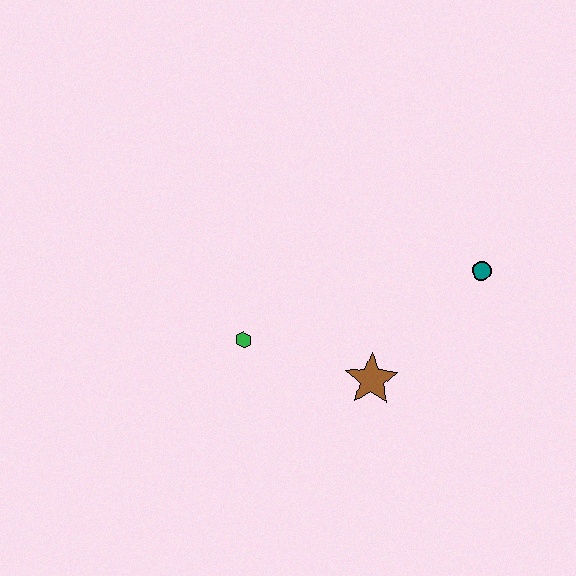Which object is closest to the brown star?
The green hexagon is closest to the brown star.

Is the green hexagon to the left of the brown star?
Yes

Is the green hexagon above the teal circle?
No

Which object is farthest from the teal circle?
The green hexagon is farthest from the teal circle.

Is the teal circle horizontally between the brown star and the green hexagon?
No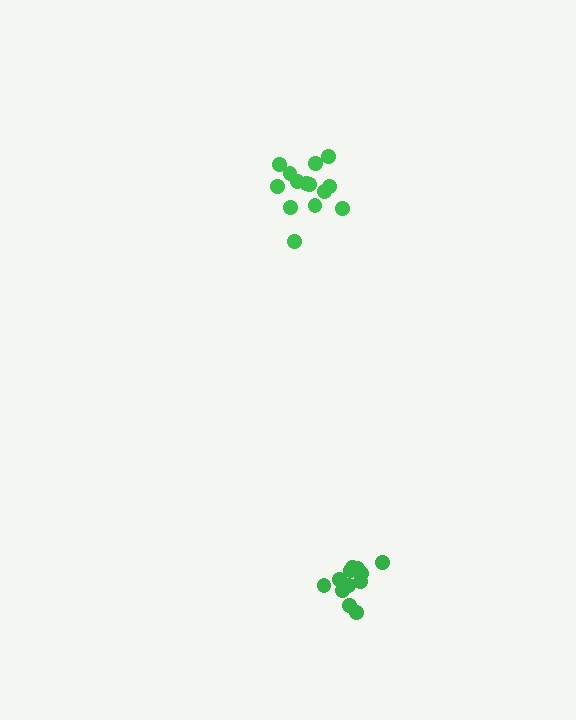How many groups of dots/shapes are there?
There are 2 groups.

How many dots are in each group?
Group 1: 14 dots, Group 2: 12 dots (26 total).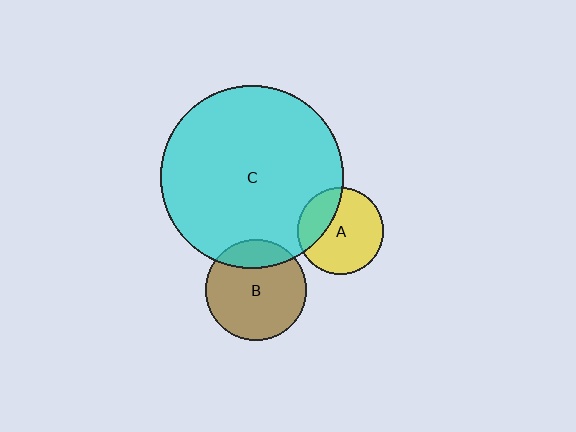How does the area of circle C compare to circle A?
Approximately 4.5 times.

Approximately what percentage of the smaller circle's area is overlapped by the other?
Approximately 30%.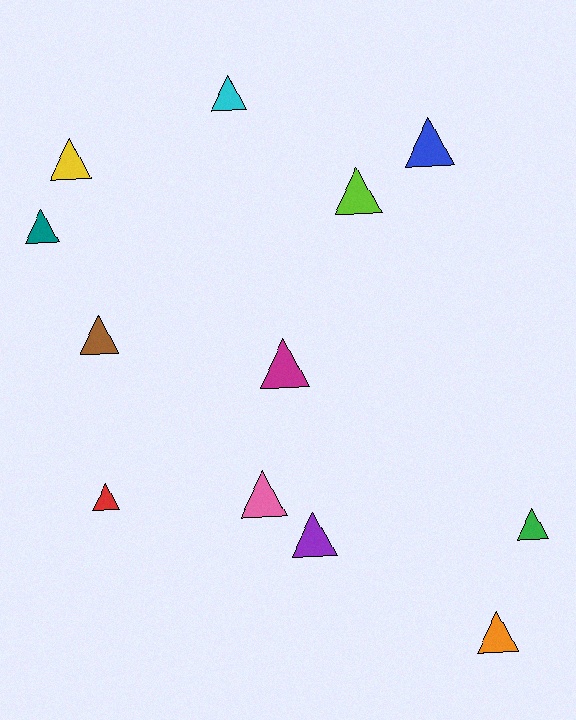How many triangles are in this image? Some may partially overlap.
There are 12 triangles.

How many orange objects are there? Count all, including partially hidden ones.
There is 1 orange object.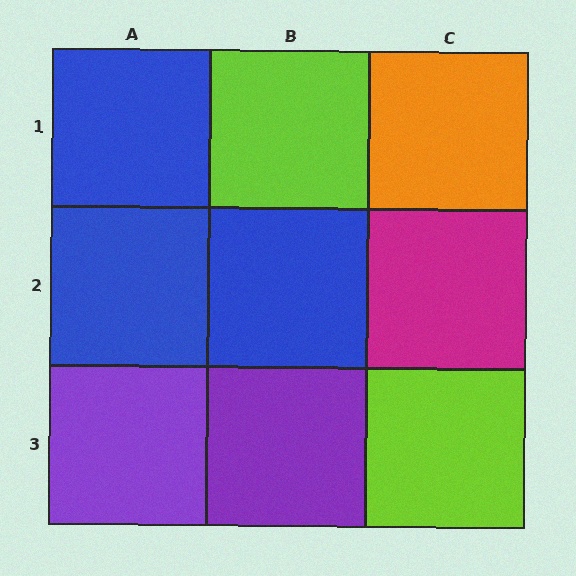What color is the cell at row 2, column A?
Blue.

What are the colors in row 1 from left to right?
Blue, lime, orange.